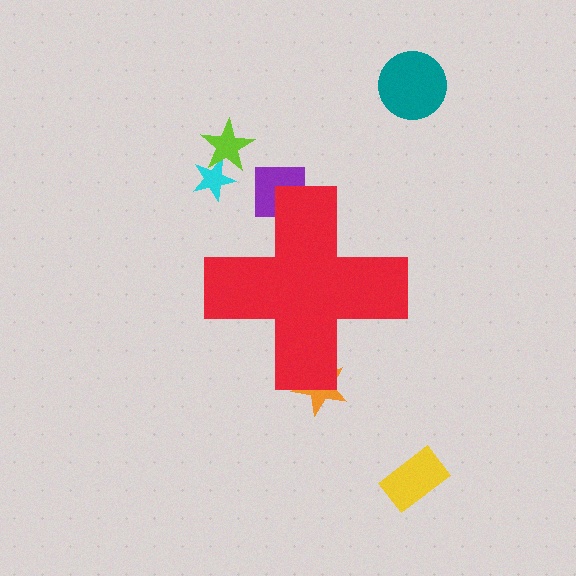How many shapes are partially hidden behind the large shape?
2 shapes are partially hidden.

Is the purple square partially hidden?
Yes, the purple square is partially hidden behind the red cross.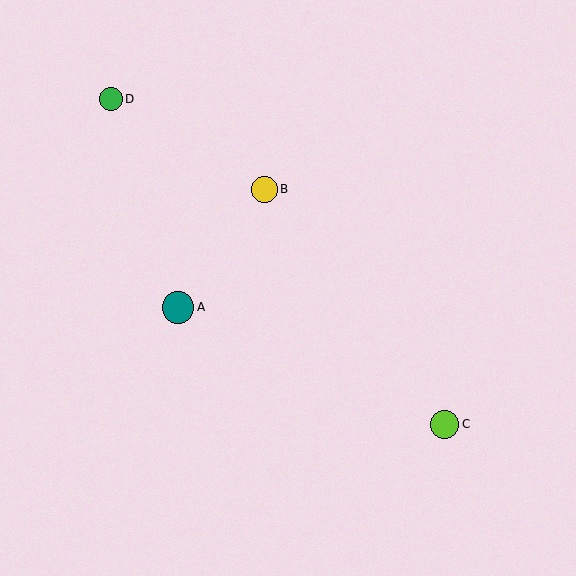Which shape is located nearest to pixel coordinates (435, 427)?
The lime circle (labeled C) at (445, 424) is nearest to that location.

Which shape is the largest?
The teal circle (labeled A) is the largest.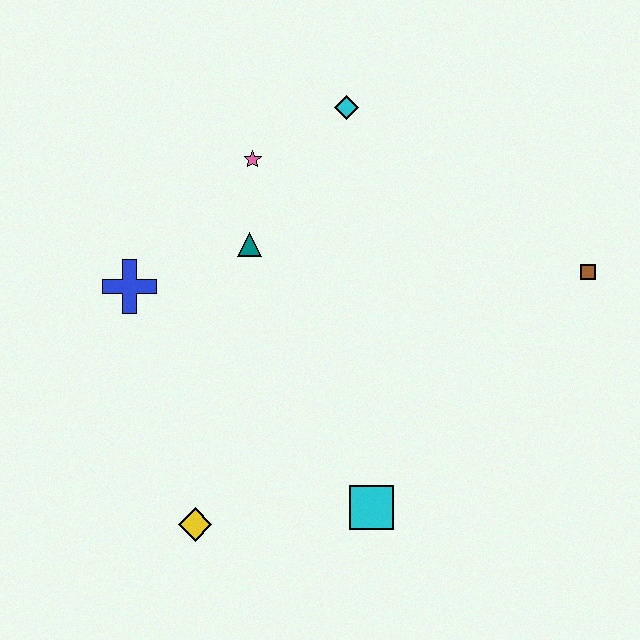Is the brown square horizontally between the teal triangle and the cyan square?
No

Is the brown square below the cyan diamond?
Yes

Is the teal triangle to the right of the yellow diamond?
Yes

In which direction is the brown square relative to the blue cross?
The brown square is to the right of the blue cross.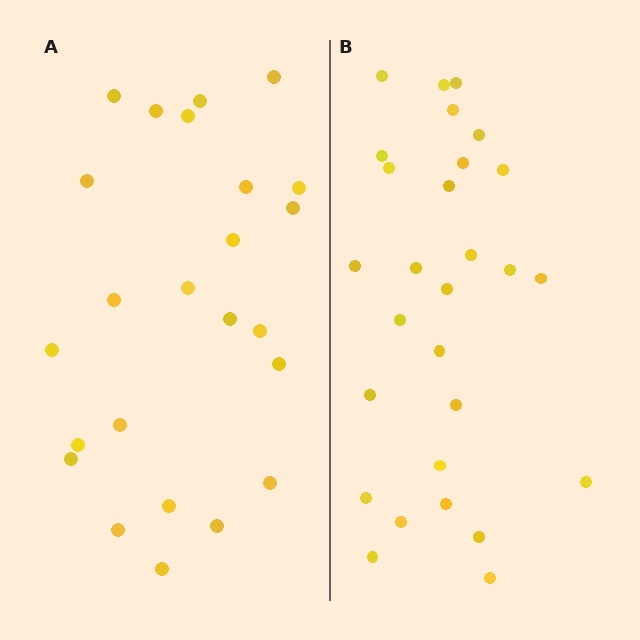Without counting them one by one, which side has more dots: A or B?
Region B (the right region) has more dots.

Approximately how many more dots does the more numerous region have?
Region B has about 4 more dots than region A.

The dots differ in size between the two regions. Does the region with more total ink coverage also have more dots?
No. Region A has more total ink coverage because its dots are larger, but region B actually contains more individual dots. Total area can be misleading — the number of items is what matters here.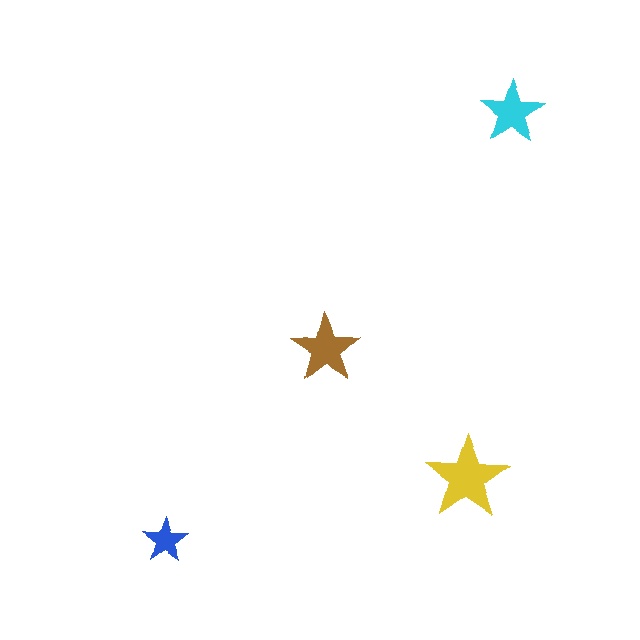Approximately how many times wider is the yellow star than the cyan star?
About 1.5 times wider.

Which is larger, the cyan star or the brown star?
The brown one.